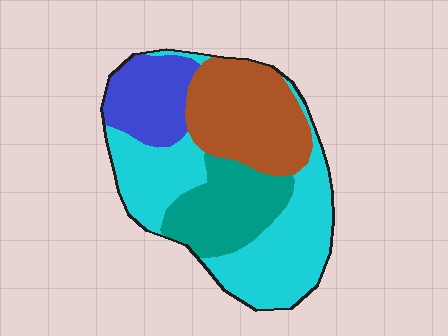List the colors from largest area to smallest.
From largest to smallest: cyan, brown, teal, blue.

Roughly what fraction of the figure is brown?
Brown covers 26% of the figure.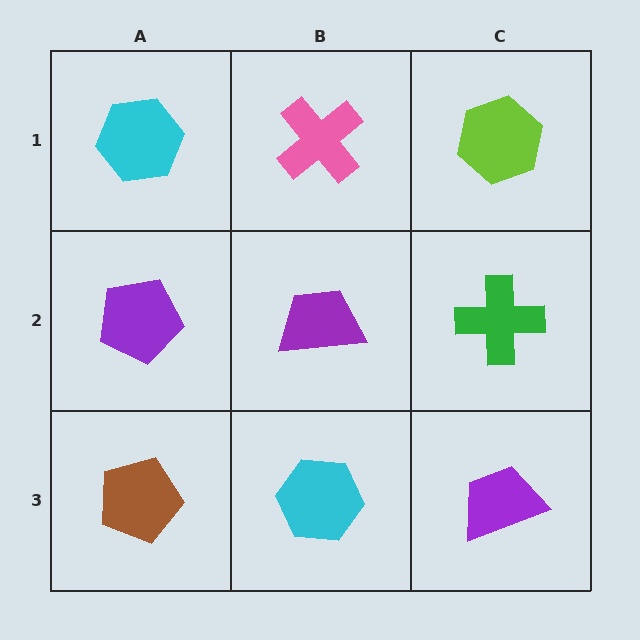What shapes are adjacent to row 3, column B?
A purple trapezoid (row 2, column B), a brown pentagon (row 3, column A), a purple trapezoid (row 3, column C).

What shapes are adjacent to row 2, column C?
A lime hexagon (row 1, column C), a purple trapezoid (row 3, column C), a purple trapezoid (row 2, column B).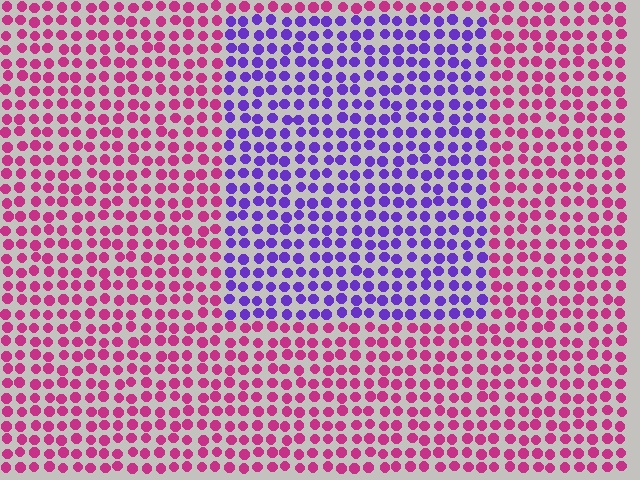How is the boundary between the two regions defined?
The boundary is defined purely by a slight shift in hue (about 63 degrees). Spacing, size, and orientation are identical on both sides.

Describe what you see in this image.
The image is filled with small magenta elements in a uniform arrangement. A rectangle-shaped region is visible where the elements are tinted to a slightly different hue, forming a subtle color boundary.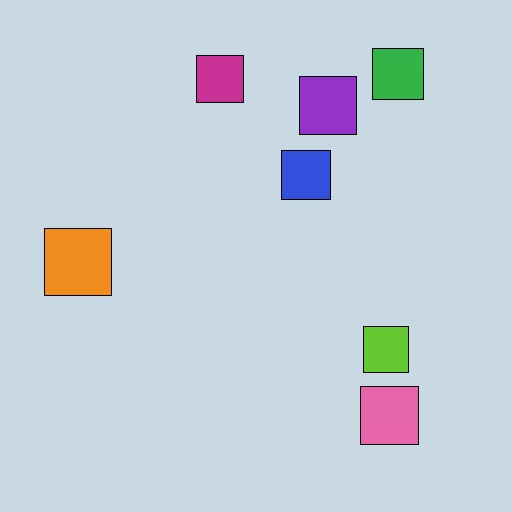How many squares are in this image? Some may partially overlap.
There are 7 squares.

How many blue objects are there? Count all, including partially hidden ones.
There is 1 blue object.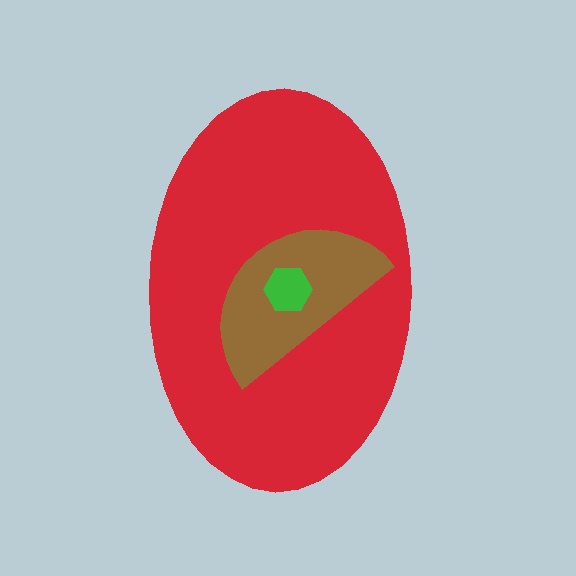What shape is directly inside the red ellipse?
The brown semicircle.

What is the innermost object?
The green hexagon.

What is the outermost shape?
The red ellipse.